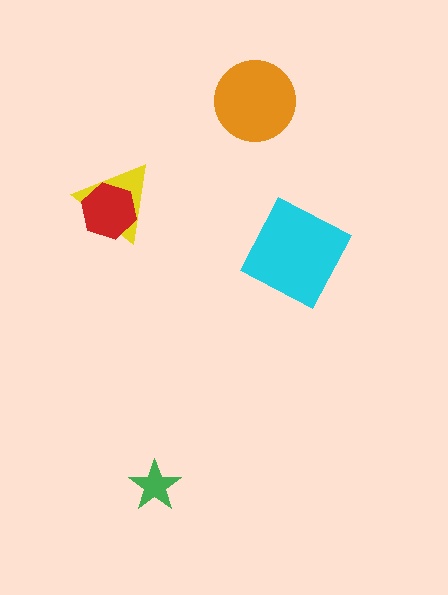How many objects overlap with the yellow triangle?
1 object overlaps with the yellow triangle.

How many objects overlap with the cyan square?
0 objects overlap with the cyan square.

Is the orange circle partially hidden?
No, no other shape covers it.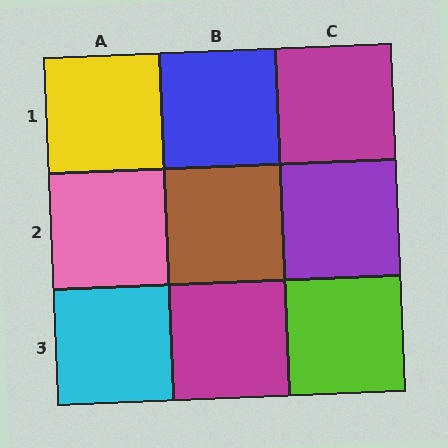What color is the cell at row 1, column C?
Magenta.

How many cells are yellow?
1 cell is yellow.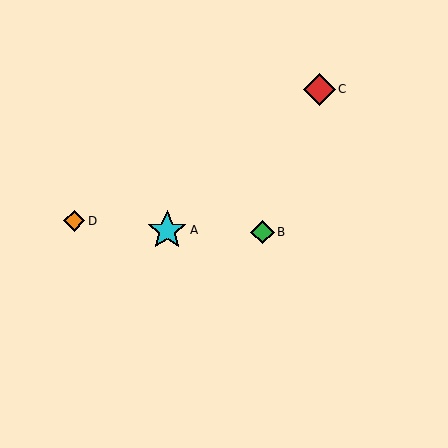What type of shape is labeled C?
Shape C is a red diamond.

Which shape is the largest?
The cyan star (labeled A) is the largest.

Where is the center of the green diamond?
The center of the green diamond is at (263, 232).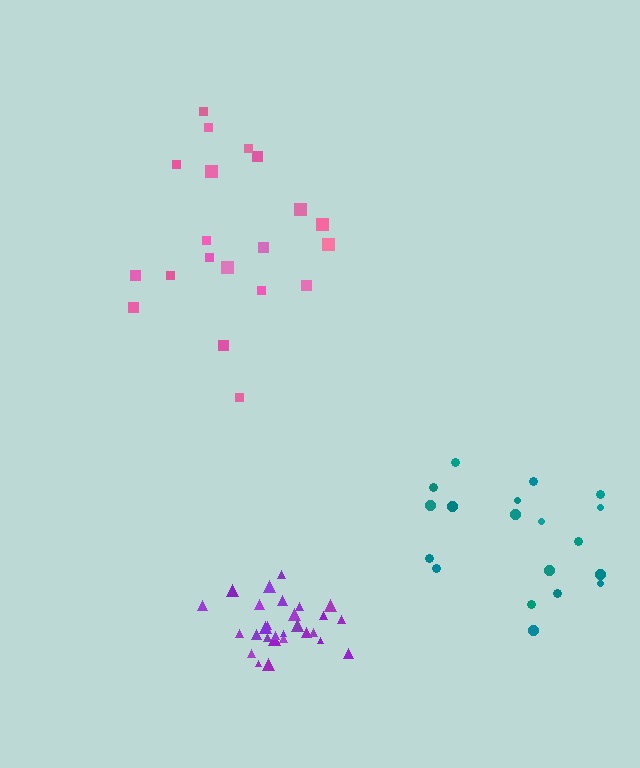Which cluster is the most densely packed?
Purple.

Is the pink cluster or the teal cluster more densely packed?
Pink.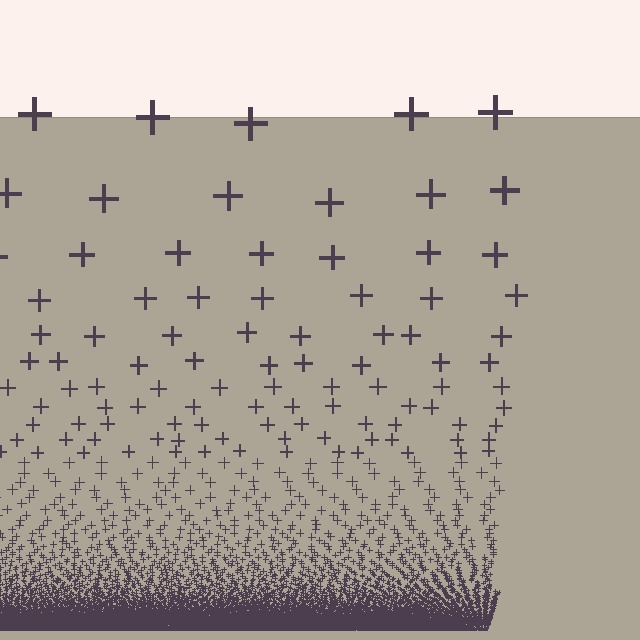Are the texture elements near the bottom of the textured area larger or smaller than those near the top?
Smaller. The gradient is inverted — elements near the bottom are smaller and denser.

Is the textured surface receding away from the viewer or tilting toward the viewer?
The surface appears to tilt toward the viewer. Texture elements get larger and sparser toward the top.